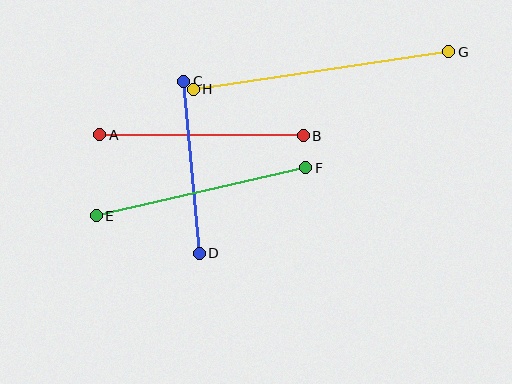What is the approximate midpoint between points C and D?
The midpoint is at approximately (192, 167) pixels.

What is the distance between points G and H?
The distance is approximately 258 pixels.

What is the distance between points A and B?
The distance is approximately 203 pixels.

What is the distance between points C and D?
The distance is approximately 173 pixels.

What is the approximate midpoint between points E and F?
The midpoint is at approximately (201, 192) pixels.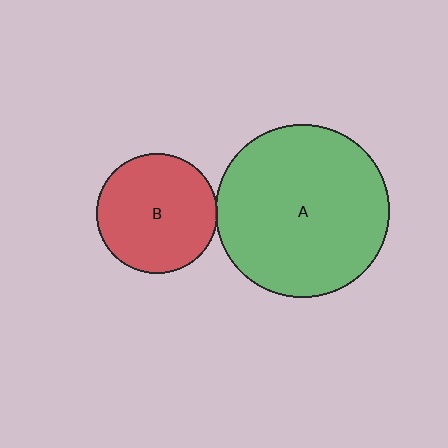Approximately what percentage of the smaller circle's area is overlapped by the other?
Approximately 5%.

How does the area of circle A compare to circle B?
Approximately 2.1 times.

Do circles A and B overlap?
Yes.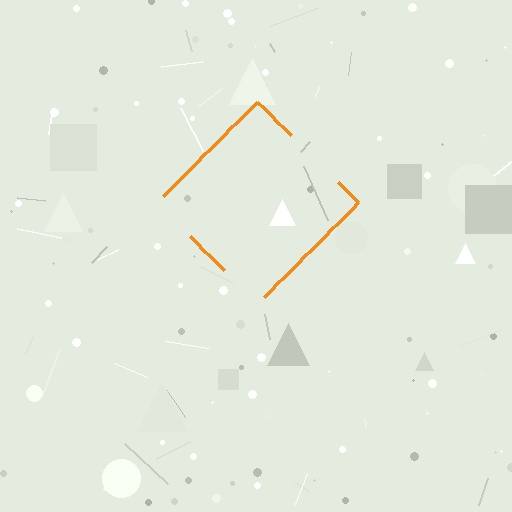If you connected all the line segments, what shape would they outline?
They would outline a diamond.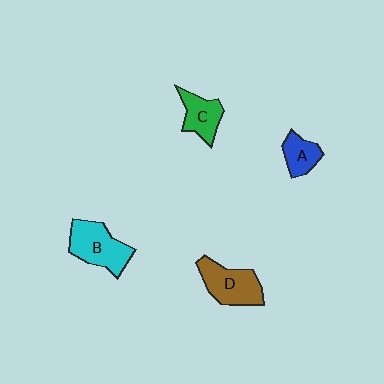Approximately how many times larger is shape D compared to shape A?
Approximately 1.8 times.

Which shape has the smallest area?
Shape A (blue).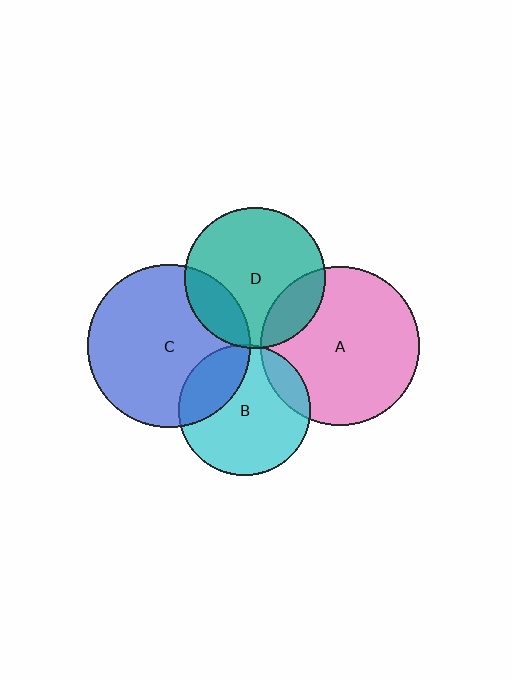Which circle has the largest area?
Circle C (blue).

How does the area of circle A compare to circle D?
Approximately 1.3 times.